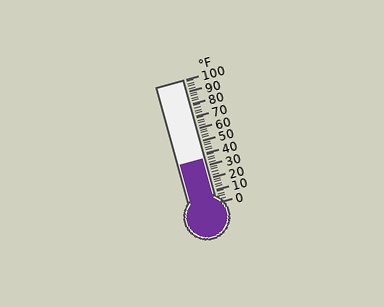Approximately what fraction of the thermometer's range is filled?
The thermometer is filled to approximately 35% of its range.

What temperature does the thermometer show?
The thermometer shows approximately 36°F.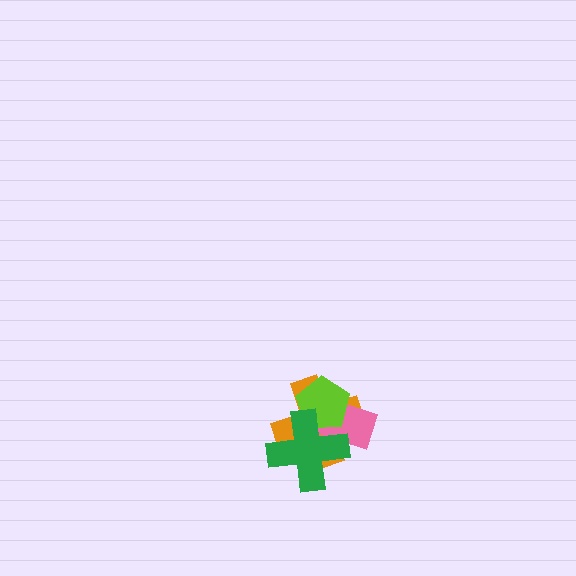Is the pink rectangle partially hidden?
Yes, it is partially covered by another shape.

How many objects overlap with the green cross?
3 objects overlap with the green cross.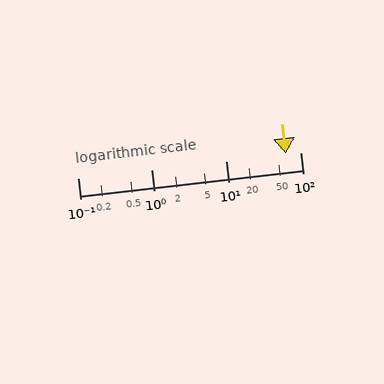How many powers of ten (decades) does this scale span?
The scale spans 3 decades, from 0.1 to 100.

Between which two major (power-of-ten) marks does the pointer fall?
The pointer is between 10 and 100.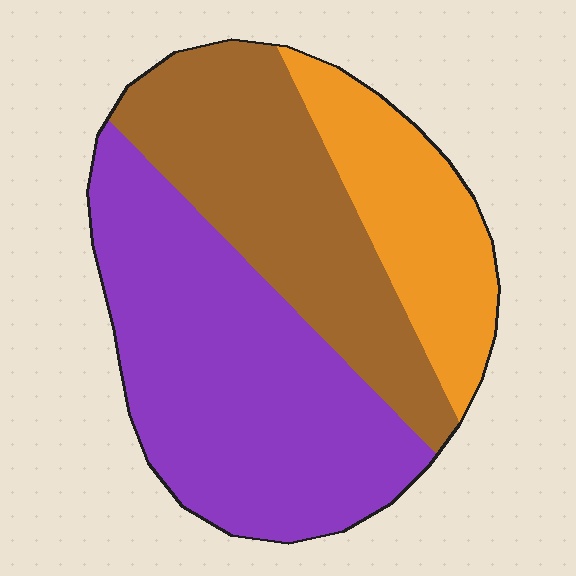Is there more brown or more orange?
Brown.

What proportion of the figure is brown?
Brown covers 33% of the figure.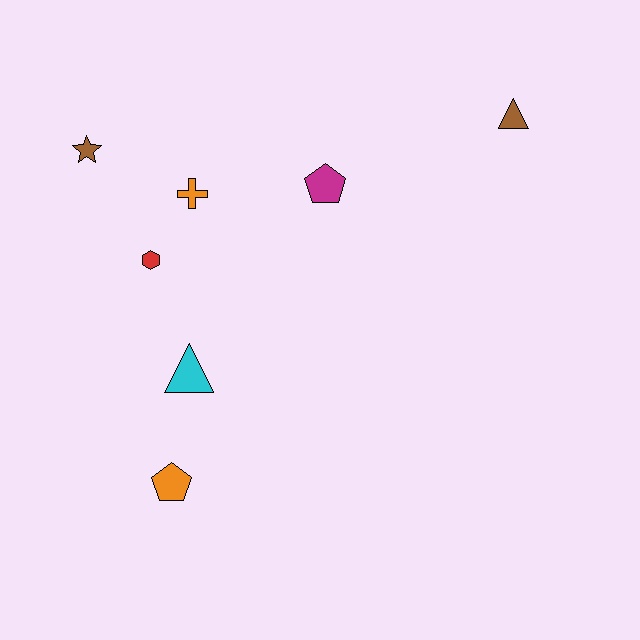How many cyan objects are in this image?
There is 1 cyan object.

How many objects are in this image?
There are 7 objects.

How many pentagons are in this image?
There are 2 pentagons.